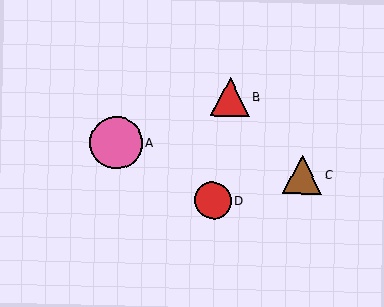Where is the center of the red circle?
The center of the red circle is at (213, 201).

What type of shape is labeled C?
Shape C is a brown triangle.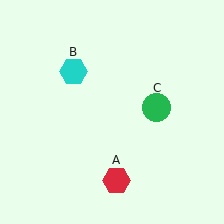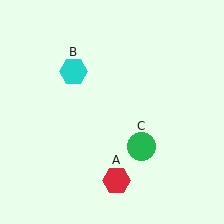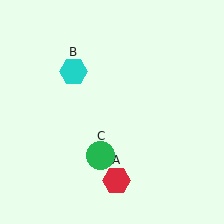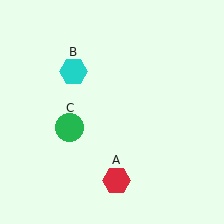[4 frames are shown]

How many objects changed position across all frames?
1 object changed position: green circle (object C).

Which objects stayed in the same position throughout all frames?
Red hexagon (object A) and cyan hexagon (object B) remained stationary.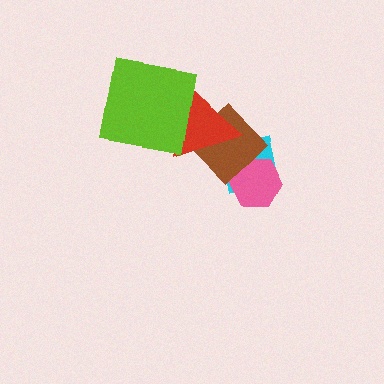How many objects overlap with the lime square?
1 object overlaps with the lime square.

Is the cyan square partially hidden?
Yes, it is partially covered by another shape.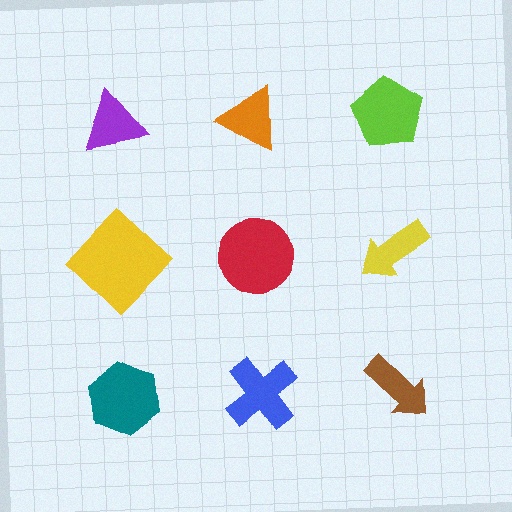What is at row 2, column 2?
A red circle.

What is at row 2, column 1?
A yellow diamond.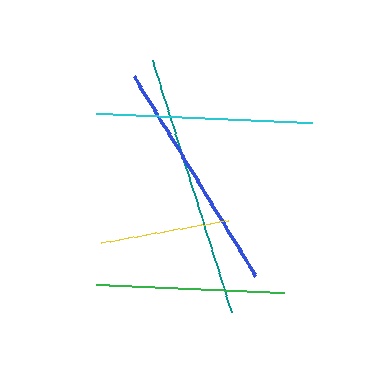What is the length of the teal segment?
The teal segment is approximately 263 pixels long.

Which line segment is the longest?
The teal line is the longest at approximately 263 pixels.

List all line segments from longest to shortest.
From longest to shortest: teal, blue, cyan, green, yellow.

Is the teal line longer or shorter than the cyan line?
The teal line is longer than the cyan line.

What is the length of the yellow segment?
The yellow segment is approximately 129 pixels long.